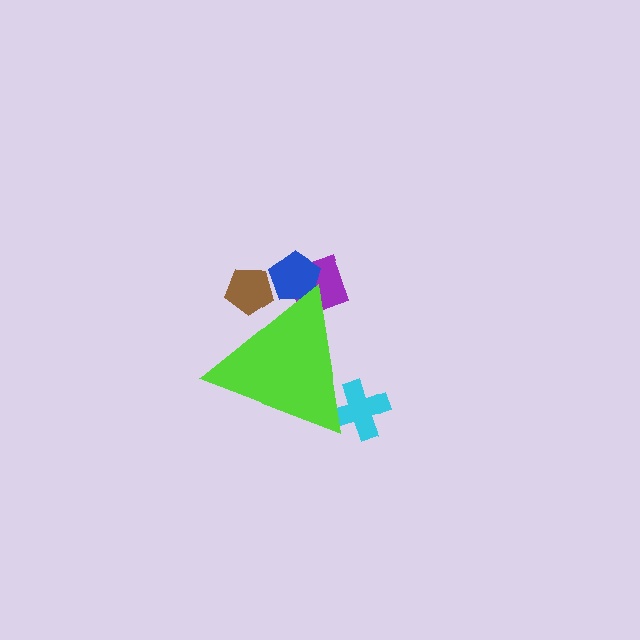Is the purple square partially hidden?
Yes, the purple square is partially hidden behind the lime triangle.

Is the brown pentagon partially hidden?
Yes, the brown pentagon is partially hidden behind the lime triangle.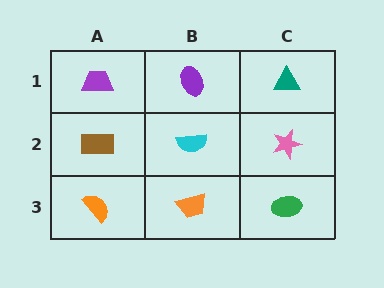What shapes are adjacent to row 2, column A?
A purple trapezoid (row 1, column A), an orange semicircle (row 3, column A), a cyan semicircle (row 2, column B).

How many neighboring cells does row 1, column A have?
2.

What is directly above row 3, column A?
A brown rectangle.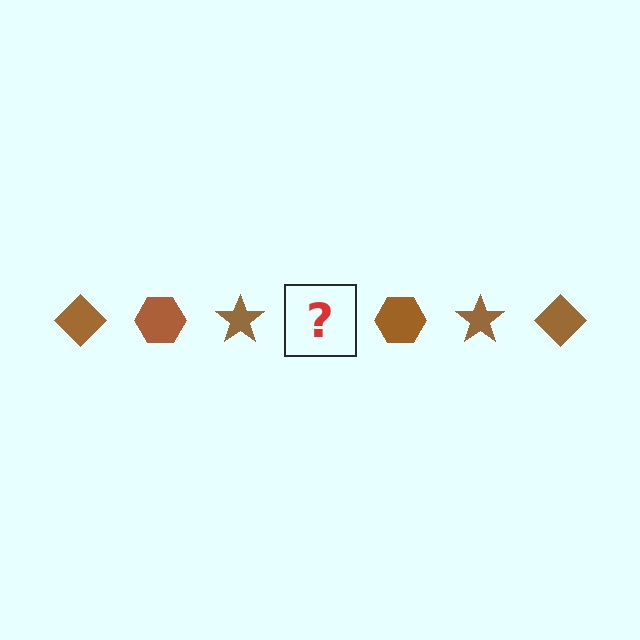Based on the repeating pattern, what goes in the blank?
The blank should be a brown diamond.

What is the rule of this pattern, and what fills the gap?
The rule is that the pattern cycles through diamond, hexagon, star shapes in brown. The gap should be filled with a brown diamond.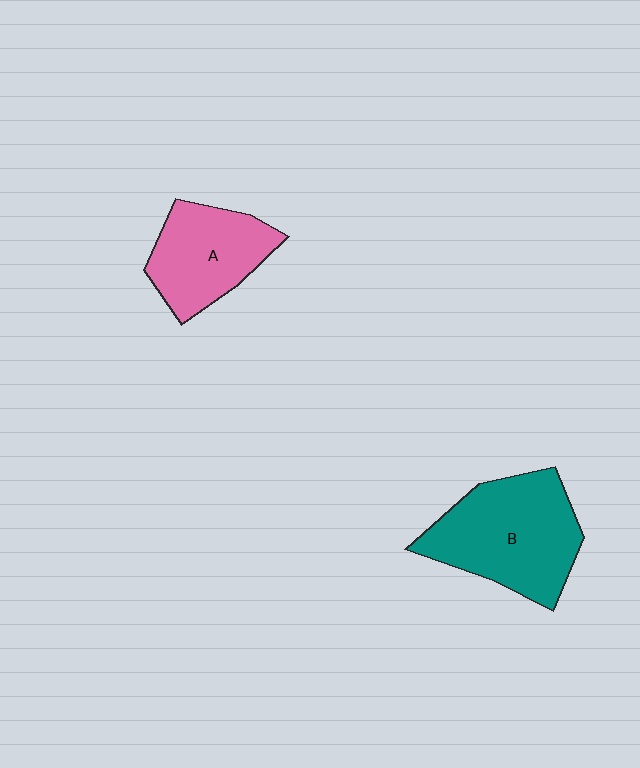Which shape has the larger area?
Shape B (teal).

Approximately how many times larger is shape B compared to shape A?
Approximately 1.4 times.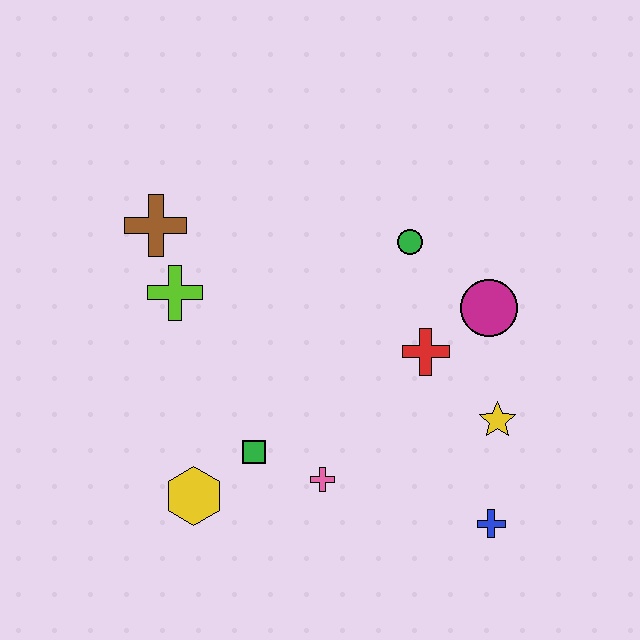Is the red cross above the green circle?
No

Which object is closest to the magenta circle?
The red cross is closest to the magenta circle.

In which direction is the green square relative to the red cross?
The green square is to the left of the red cross.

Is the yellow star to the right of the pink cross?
Yes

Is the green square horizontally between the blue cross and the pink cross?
No